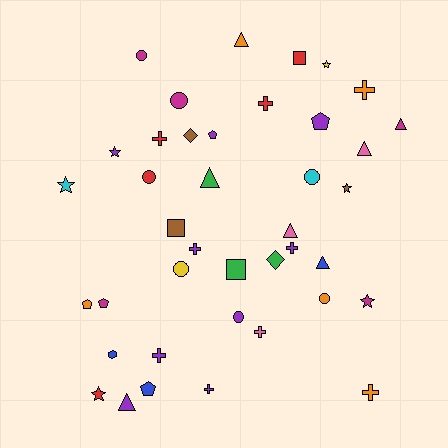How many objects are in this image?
There are 40 objects.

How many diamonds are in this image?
There are 2 diamonds.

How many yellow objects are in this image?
There are 2 yellow objects.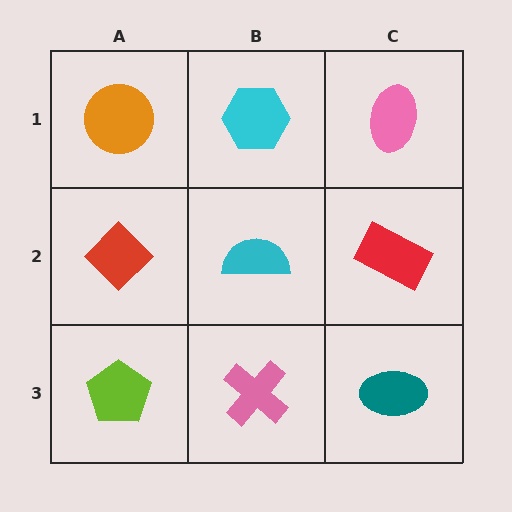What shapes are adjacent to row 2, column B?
A cyan hexagon (row 1, column B), a pink cross (row 3, column B), a red diamond (row 2, column A), a red rectangle (row 2, column C).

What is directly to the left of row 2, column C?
A cyan semicircle.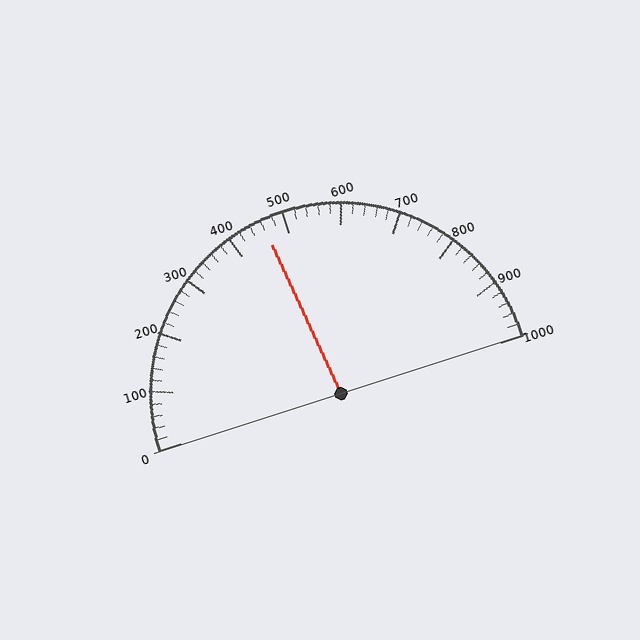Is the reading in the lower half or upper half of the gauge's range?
The reading is in the lower half of the range (0 to 1000).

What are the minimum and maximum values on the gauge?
The gauge ranges from 0 to 1000.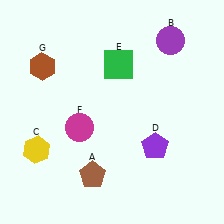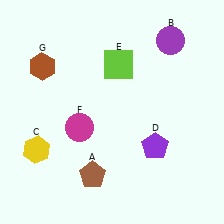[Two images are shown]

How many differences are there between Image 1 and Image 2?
There is 1 difference between the two images.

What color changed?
The square (E) changed from green in Image 1 to lime in Image 2.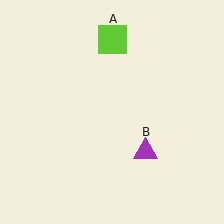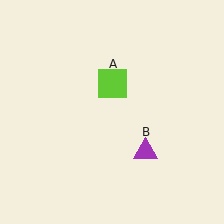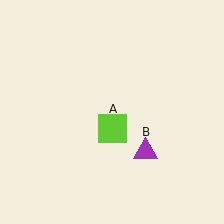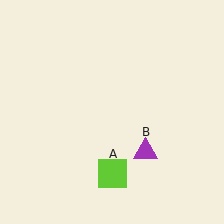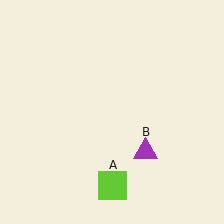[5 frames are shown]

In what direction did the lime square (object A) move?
The lime square (object A) moved down.